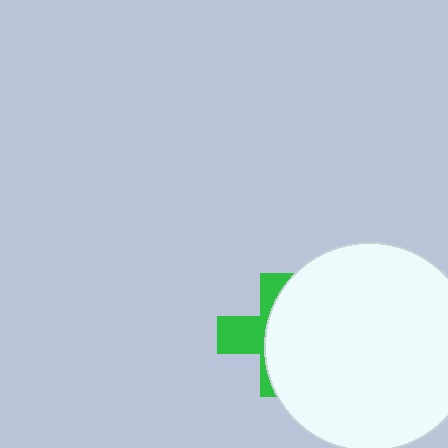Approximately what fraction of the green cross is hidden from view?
Roughly 62% of the green cross is hidden behind the white circle.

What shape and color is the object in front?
The object in front is a white circle.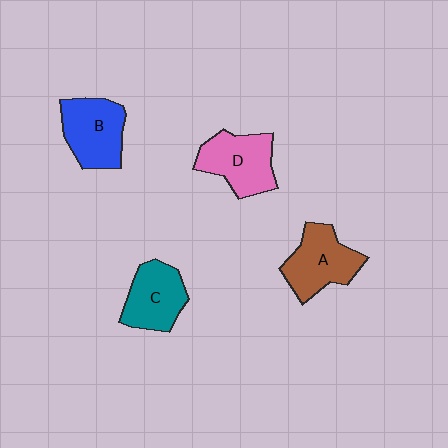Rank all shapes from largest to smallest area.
From largest to smallest: D (pink), A (brown), B (blue), C (teal).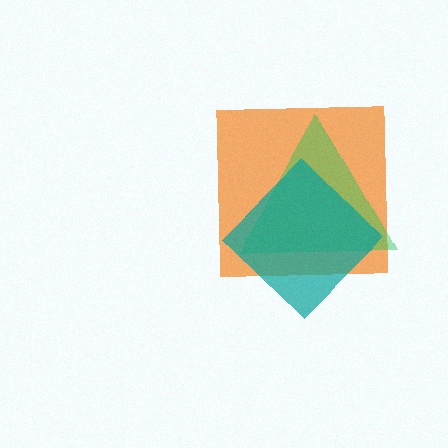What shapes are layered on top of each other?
The layered shapes are: an orange square, a green triangle, a teal diamond.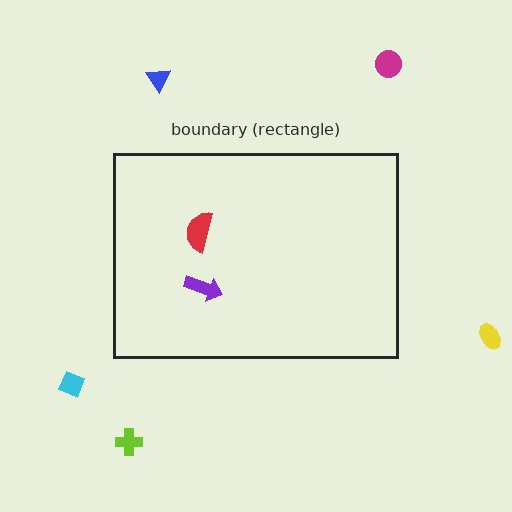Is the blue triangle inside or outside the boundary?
Outside.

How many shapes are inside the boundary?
2 inside, 5 outside.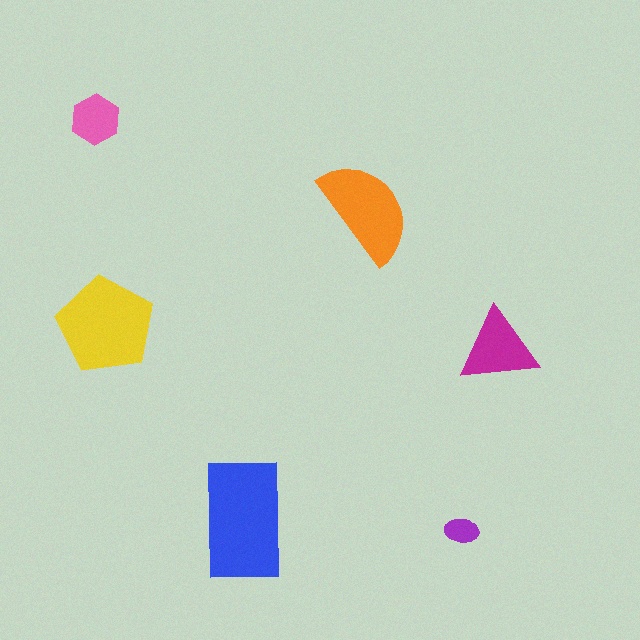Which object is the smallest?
The purple ellipse.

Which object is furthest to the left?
The pink hexagon is leftmost.